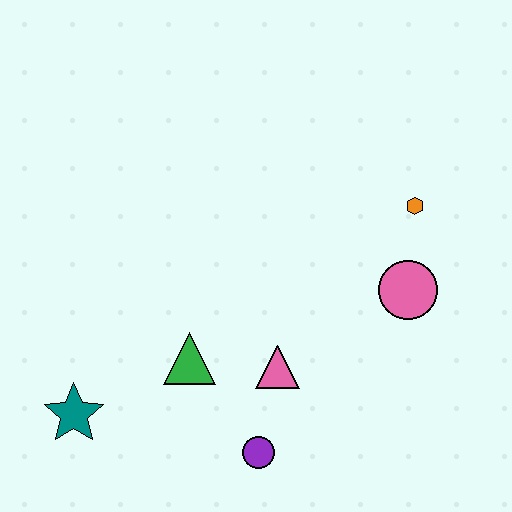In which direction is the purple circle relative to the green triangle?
The purple circle is below the green triangle.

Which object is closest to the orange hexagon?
The pink circle is closest to the orange hexagon.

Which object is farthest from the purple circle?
The orange hexagon is farthest from the purple circle.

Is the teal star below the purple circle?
No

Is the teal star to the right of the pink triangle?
No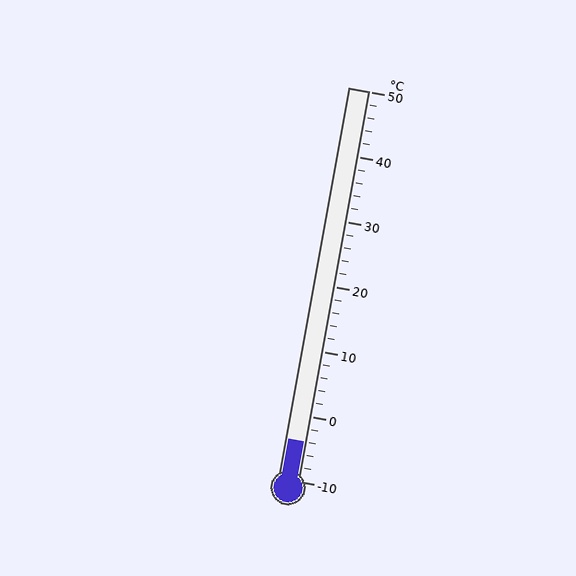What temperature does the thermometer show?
The thermometer shows approximately -4°C.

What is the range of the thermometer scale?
The thermometer scale ranges from -10°C to 50°C.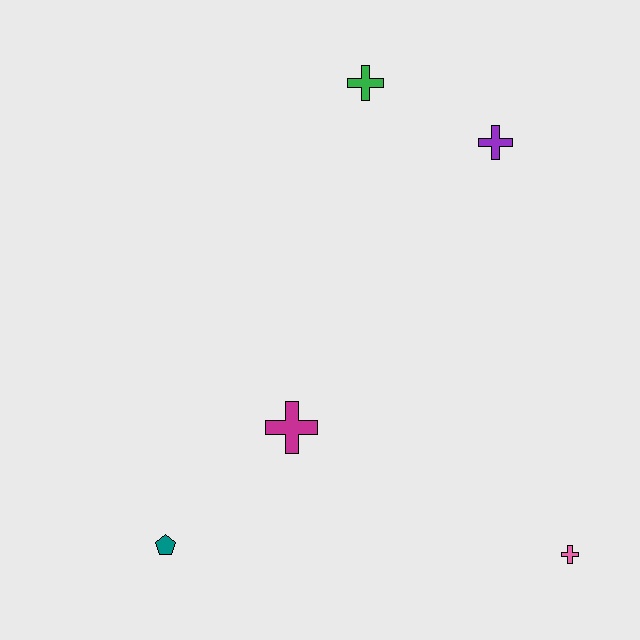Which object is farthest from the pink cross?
The green cross is farthest from the pink cross.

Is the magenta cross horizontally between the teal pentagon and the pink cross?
Yes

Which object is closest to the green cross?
The purple cross is closest to the green cross.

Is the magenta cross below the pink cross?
No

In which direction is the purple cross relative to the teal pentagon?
The purple cross is above the teal pentagon.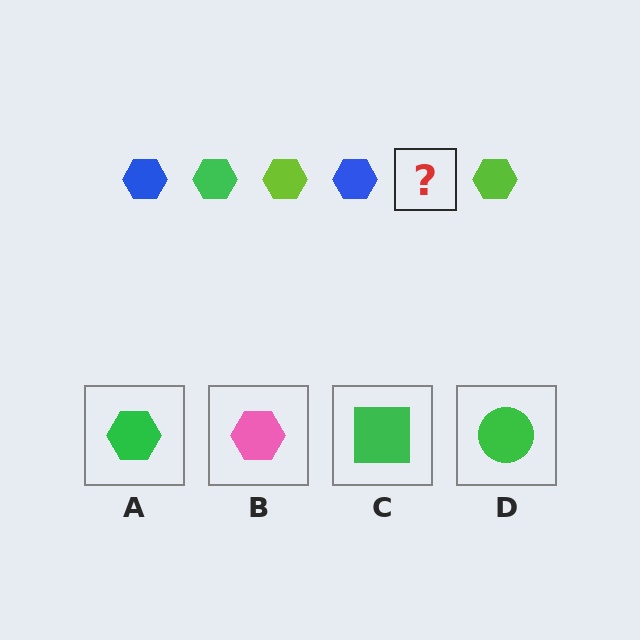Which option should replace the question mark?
Option A.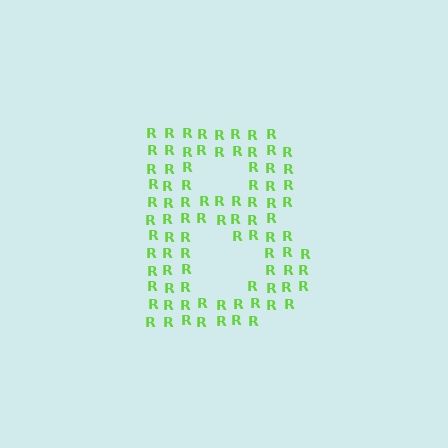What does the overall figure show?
The overall figure shows the letter B.